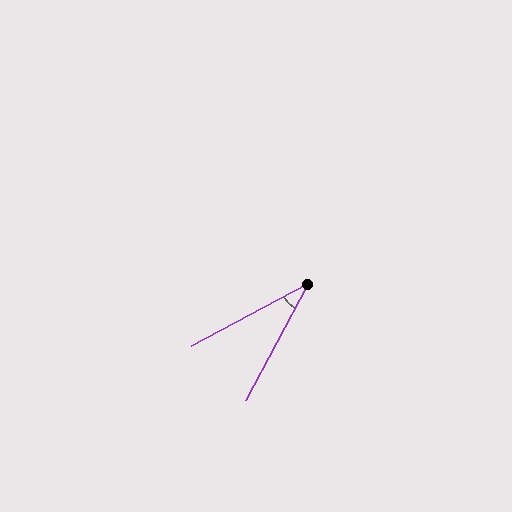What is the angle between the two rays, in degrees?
Approximately 34 degrees.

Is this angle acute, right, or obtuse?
It is acute.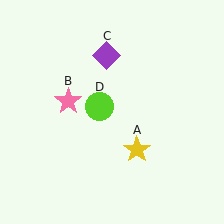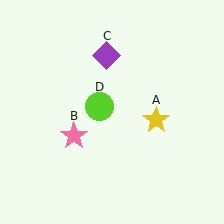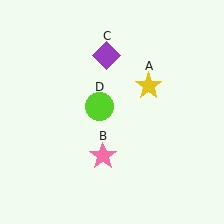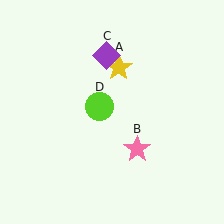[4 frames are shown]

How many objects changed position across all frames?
2 objects changed position: yellow star (object A), pink star (object B).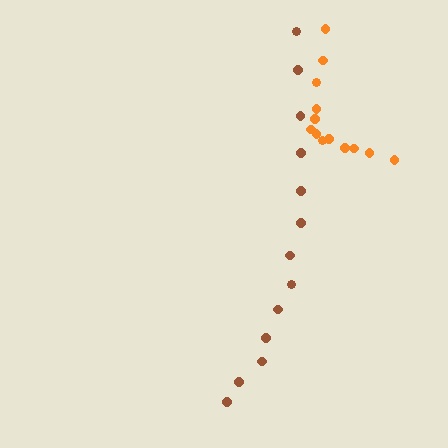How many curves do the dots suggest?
There are 2 distinct paths.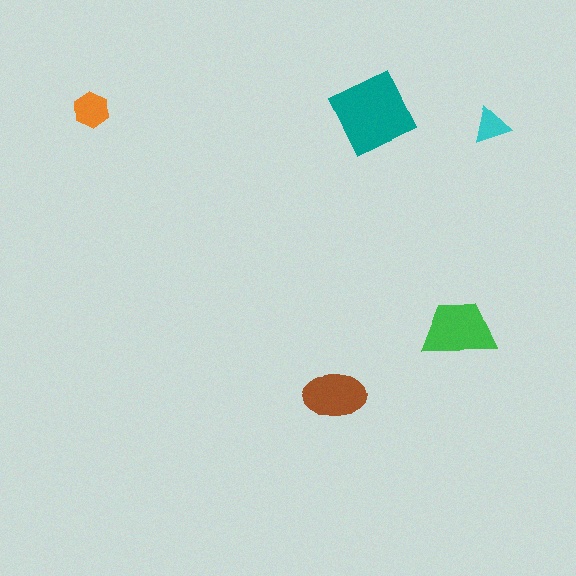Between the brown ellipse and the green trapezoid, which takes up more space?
The green trapezoid.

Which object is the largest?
The teal square.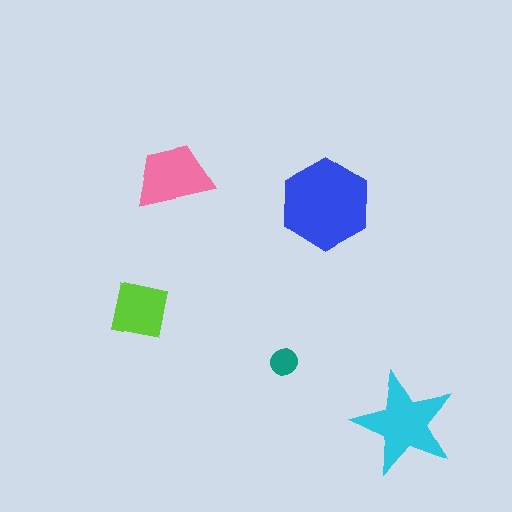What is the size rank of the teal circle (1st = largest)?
5th.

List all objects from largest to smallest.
The blue hexagon, the cyan star, the pink trapezoid, the lime square, the teal circle.